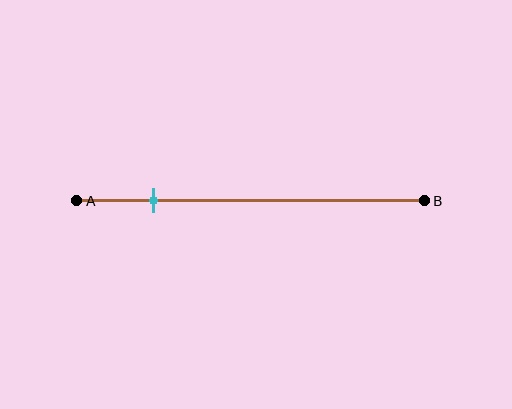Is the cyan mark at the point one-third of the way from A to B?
No, the mark is at about 20% from A, not at the 33% one-third point.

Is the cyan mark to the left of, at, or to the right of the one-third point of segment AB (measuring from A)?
The cyan mark is to the left of the one-third point of segment AB.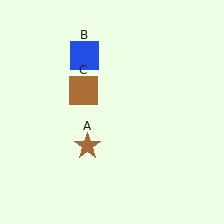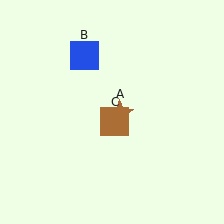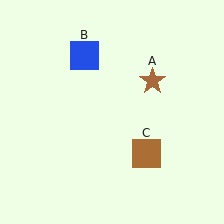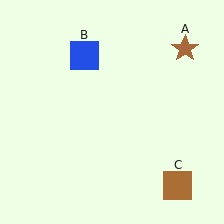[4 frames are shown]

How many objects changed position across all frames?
2 objects changed position: brown star (object A), brown square (object C).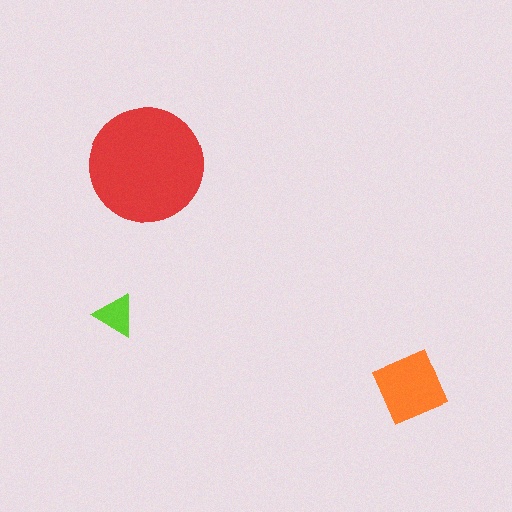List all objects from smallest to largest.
The lime triangle, the orange square, the red circle.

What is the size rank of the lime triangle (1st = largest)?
3rd.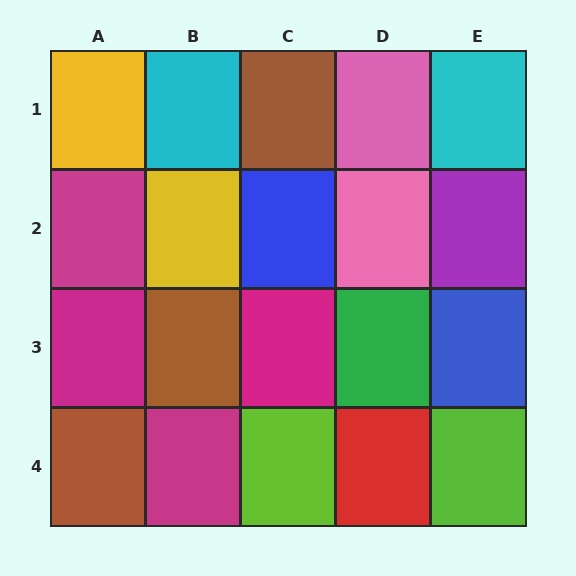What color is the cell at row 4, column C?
Lime.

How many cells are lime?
2 cells are lime.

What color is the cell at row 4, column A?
Brown.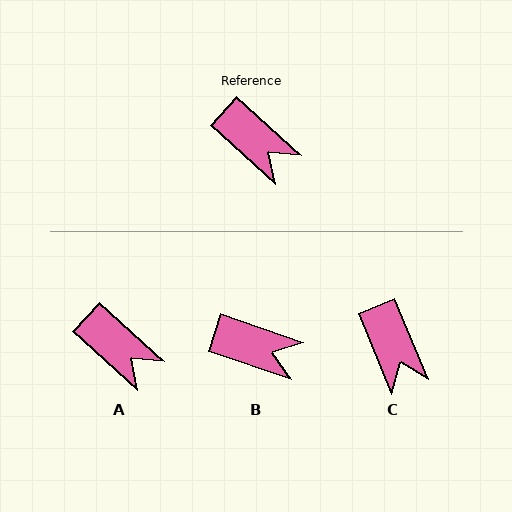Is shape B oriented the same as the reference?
No, it is off by about 23 degrees.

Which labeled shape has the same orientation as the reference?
A.